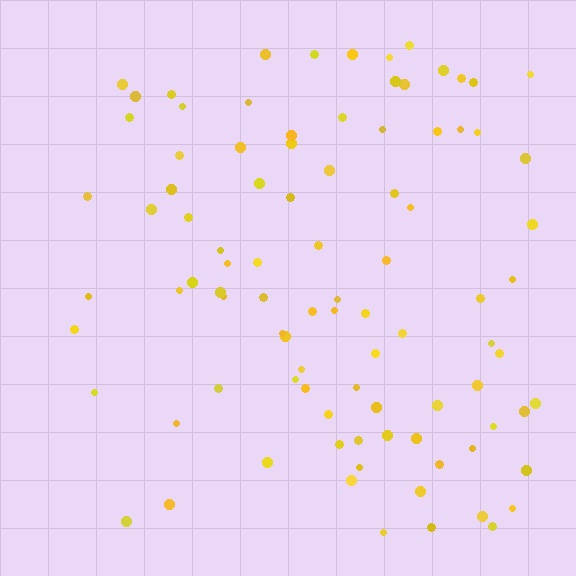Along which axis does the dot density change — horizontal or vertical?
Horizontal.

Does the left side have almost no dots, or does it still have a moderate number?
Still a moderate number, just noticeably fewer than the right.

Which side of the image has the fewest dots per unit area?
The left.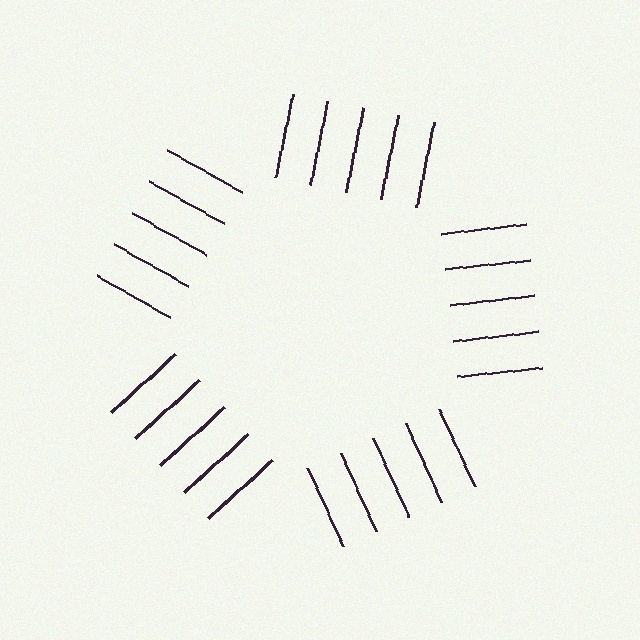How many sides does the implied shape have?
5 sides — the line-ends trace a pentagon.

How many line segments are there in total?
25 — 5 along each of the 5 edges.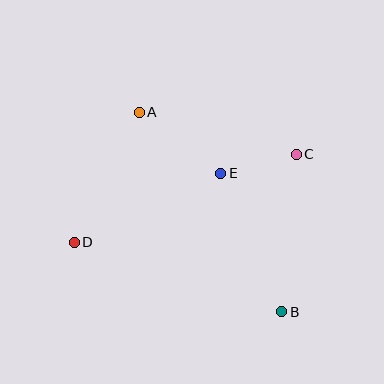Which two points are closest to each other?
Points C and E are closest to each other.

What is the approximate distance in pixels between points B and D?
The distance between B and D is approximately 219 pixels.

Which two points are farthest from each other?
Points A and B are farthest from each other.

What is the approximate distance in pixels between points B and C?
The distance between B and C is approximately 158 pixels.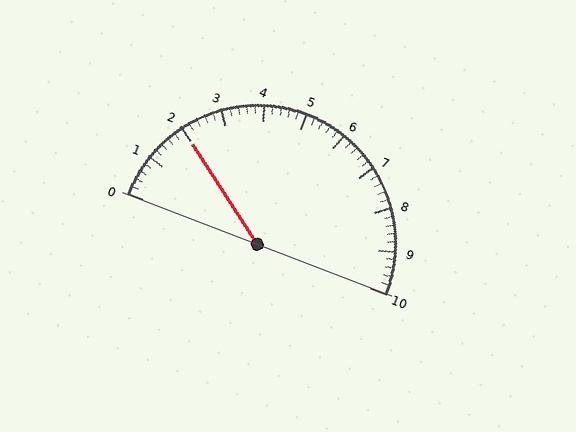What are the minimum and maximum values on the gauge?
The gauge ranges from 0 to 10.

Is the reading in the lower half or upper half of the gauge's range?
The reading is in the lower half of the range (0 to 10).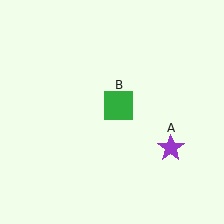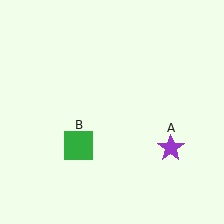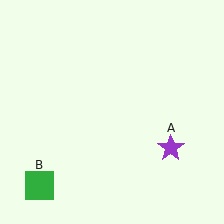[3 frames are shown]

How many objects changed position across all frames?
1 object changed position: green square (object B).